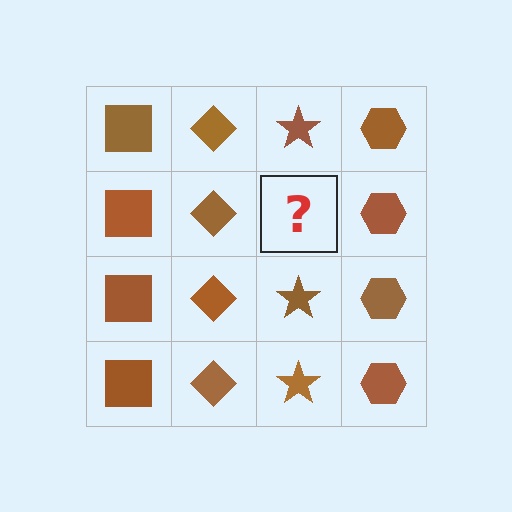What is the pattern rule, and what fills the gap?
The rule is that each column has a consistent shape. The gap should be filled with a brown star.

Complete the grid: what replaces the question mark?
The question mark should be replaced with a brown star.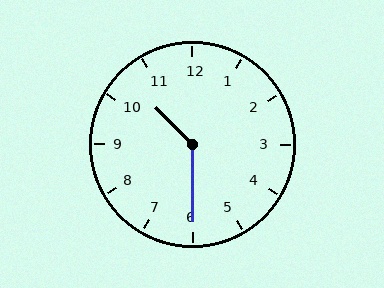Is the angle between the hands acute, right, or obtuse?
It is obtuse.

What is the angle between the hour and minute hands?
Approximately 135 degrees.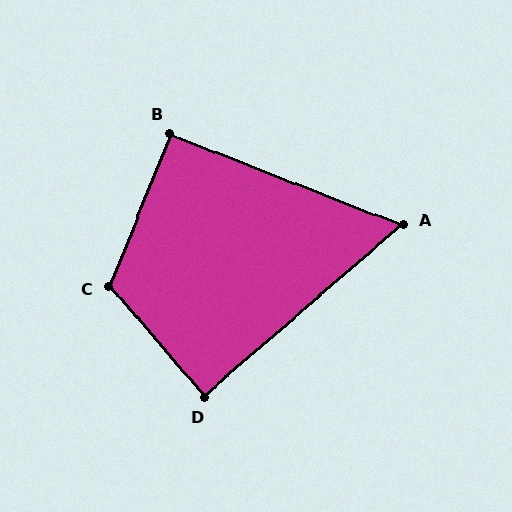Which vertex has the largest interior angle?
C, at approximately 118 degrees.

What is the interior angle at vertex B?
Approximately 90 degrees (approximately right).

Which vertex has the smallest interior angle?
A, at approximately 62 degrees.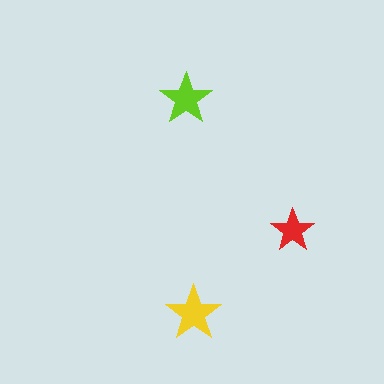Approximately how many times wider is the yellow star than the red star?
About 1.5 times wider.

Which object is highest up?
The lime star is topmost.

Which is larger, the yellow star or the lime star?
The yellow one.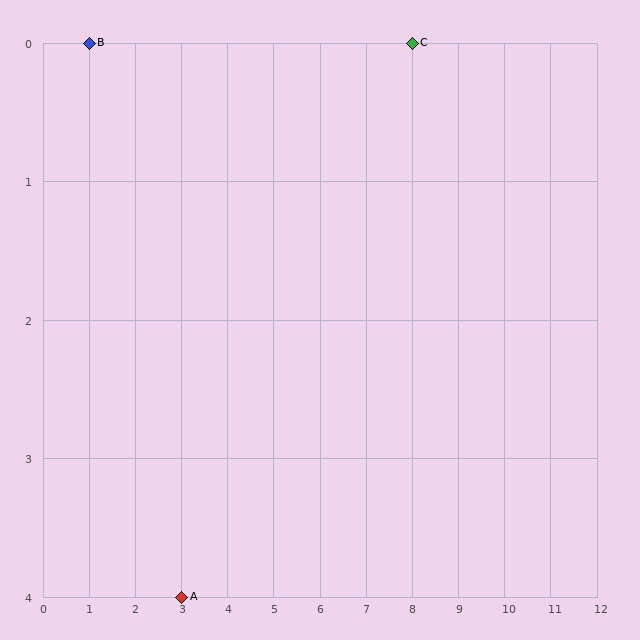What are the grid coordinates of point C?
Point C is at grid coordinates (8, 0).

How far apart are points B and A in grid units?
Points B and A are 2 columns and 4 rows apart (about 4.5 grid units diagonally).